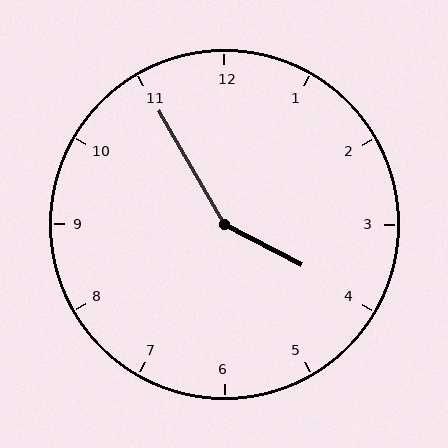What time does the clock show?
3:55.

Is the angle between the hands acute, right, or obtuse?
It is obtuse.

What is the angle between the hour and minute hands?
Approximately 148 degrees.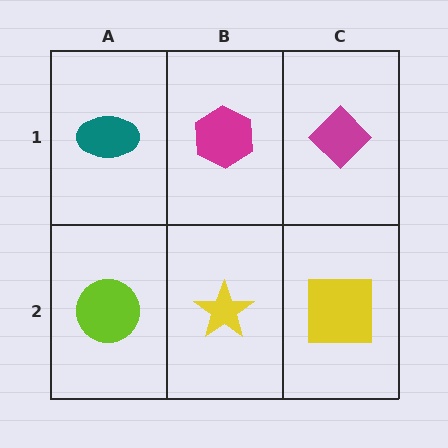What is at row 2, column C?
A yellow square.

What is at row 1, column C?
A magenta diamond.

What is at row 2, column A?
A lime circle.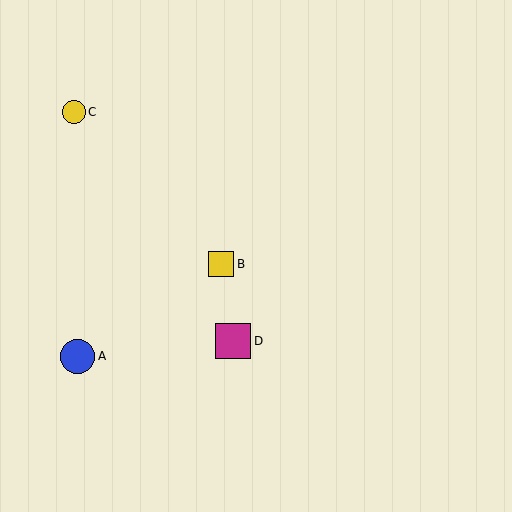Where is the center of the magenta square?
The center of the magenta square is at (233, 341).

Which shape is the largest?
The magenta square (labeled D) is the largest.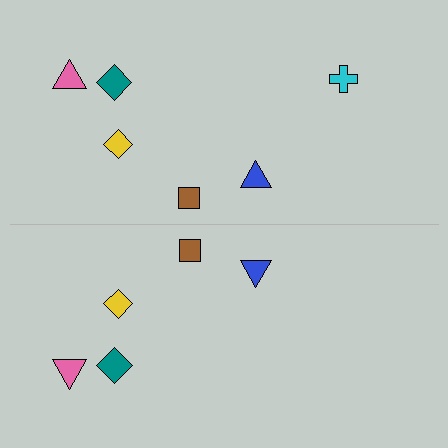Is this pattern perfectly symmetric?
No, the pattern is not perfectly symmetric. A cyan cross is missing from the bottom side.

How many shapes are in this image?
There are 11 shapes in this image.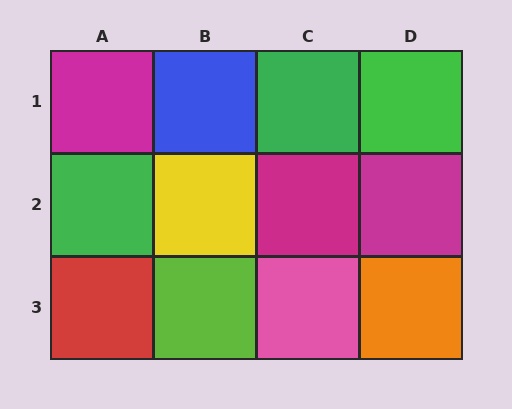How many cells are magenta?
3 cells are magenta.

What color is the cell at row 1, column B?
Blue.